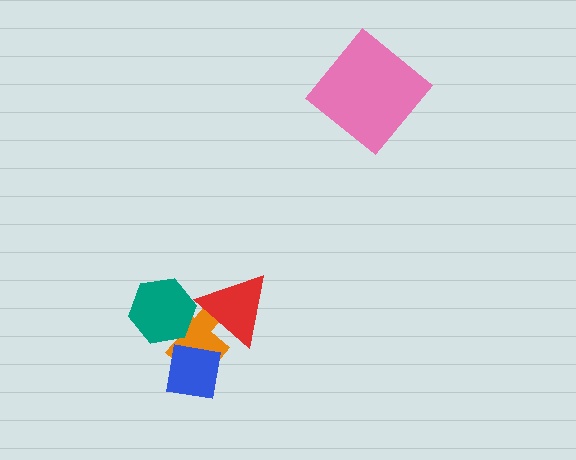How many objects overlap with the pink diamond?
0 objects overlap with the pink diamond.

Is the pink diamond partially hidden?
No, no other shape covers it.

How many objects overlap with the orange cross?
3 objects overlap with the orange cross.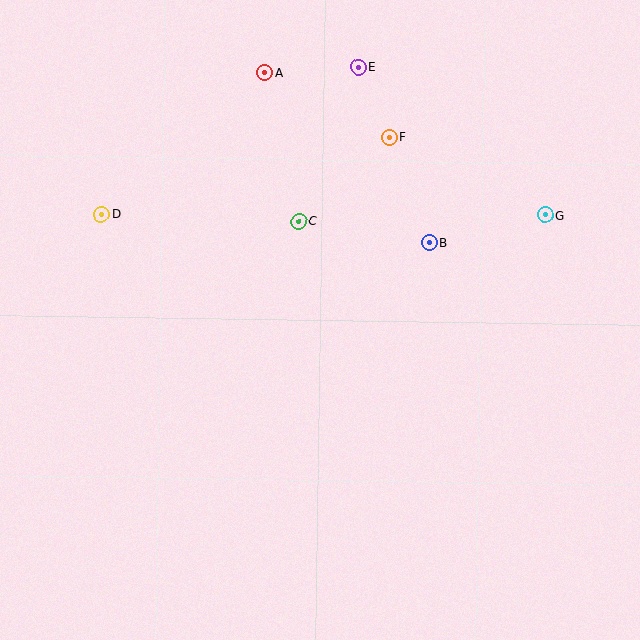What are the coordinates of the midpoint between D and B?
The midpoint between D and B is at (265, 228).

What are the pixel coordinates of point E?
Point E is at (358, 67).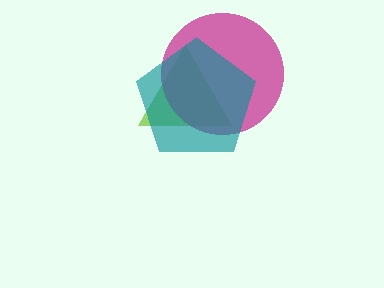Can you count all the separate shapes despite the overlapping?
Yes, there are 3 separate shapes.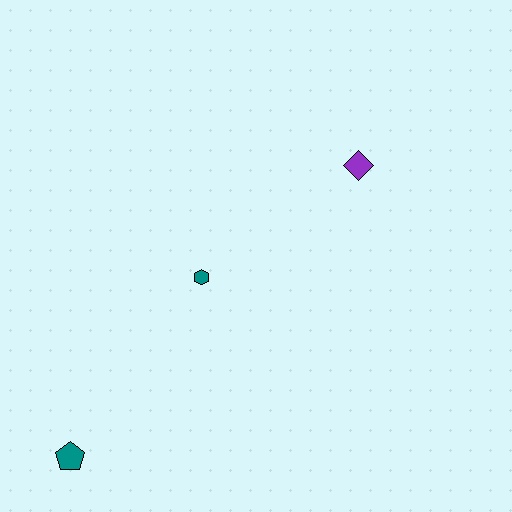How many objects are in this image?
There are 3 objects.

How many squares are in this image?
There are no squares.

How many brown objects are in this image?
There are no brown objects.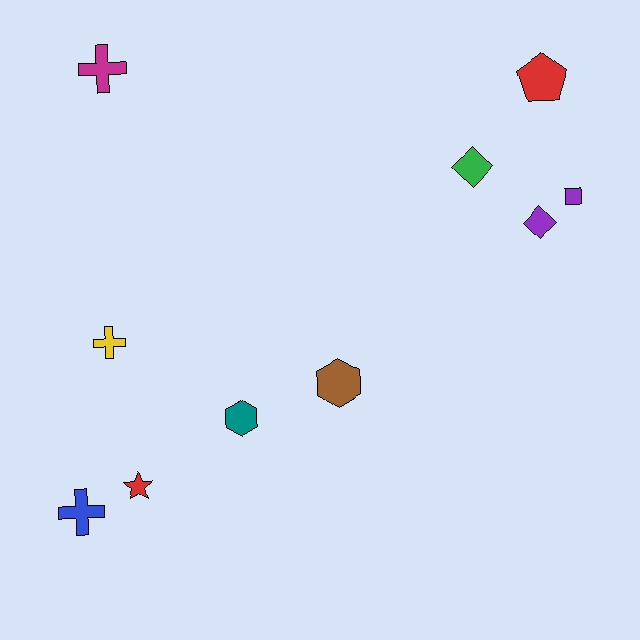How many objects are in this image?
There are 10 objects.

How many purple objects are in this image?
There are 2 purple objects.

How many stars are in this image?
There is 1 star.